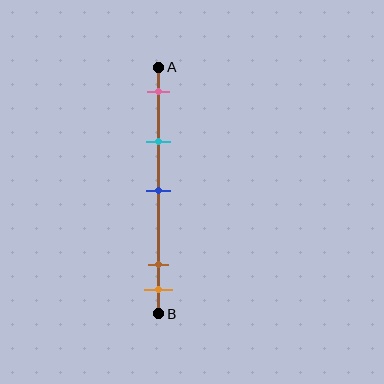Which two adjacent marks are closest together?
The brown and orange marks are the closest adjacent pair.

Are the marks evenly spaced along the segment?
No, the marks are not evenly spaced.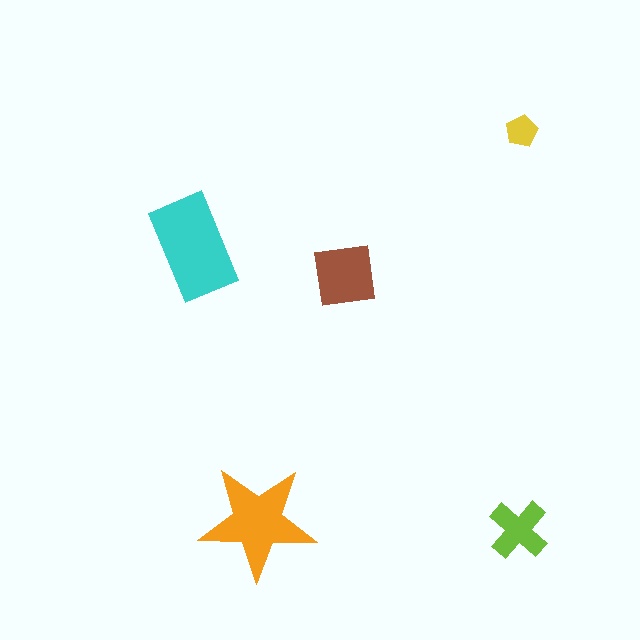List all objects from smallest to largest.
The yellow pentagon, the lime cross, the brown square, the orange star, the cyan rectangle.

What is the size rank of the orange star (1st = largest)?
2nd.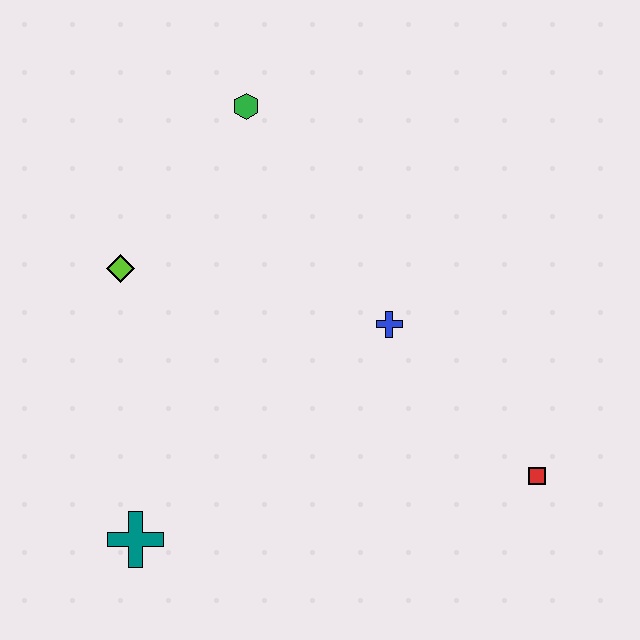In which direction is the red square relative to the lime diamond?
The red square is to the right of the lime diamond.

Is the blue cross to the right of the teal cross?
Yes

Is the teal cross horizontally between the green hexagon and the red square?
No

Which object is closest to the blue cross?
The red square is closest to the blue cross.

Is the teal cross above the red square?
No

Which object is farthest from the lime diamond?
The red square is farthest from the lime diamond.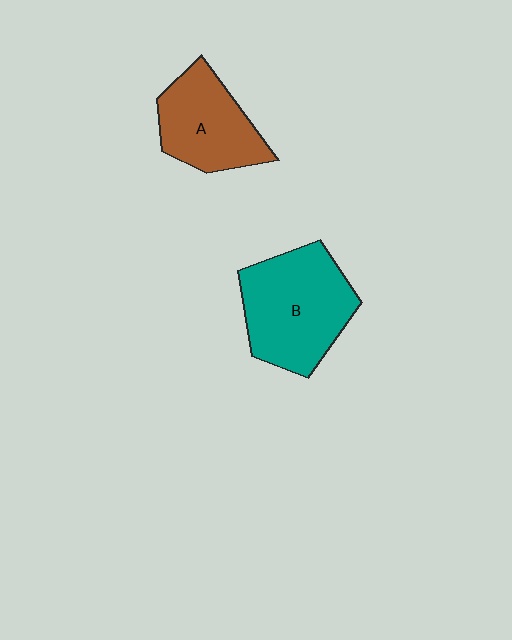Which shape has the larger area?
Shape B (teal).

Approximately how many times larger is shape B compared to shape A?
Approximately 1.3 times.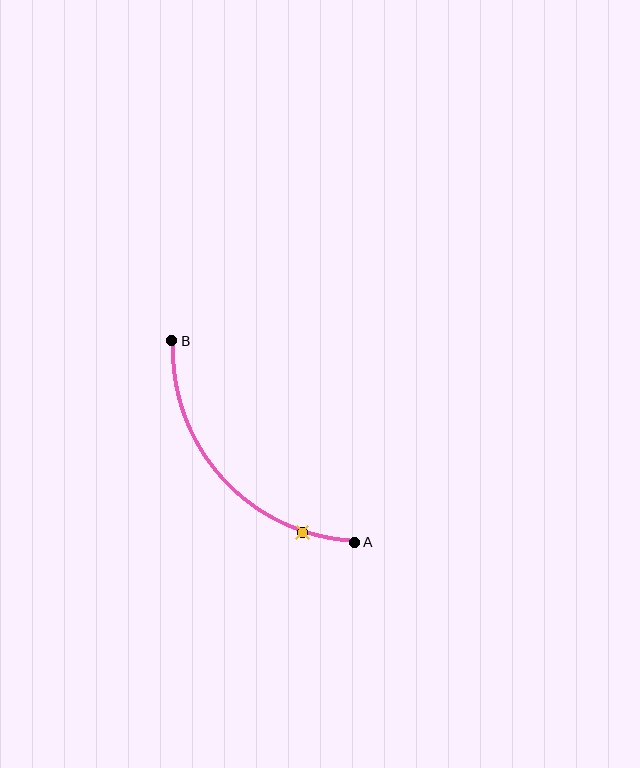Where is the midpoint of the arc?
The arc midpoint is the point on the curve farthest from the straight line joining A and B. It sits below and to the left of that line.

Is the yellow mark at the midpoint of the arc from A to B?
No. The yellow mark lies on the arc but is closer to endpoint A. The arc midpoint would be at the point on the curve equidistant along the arc from both A and B.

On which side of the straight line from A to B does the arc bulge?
The arc bulges below and to the left of the straight line connecting A and B.